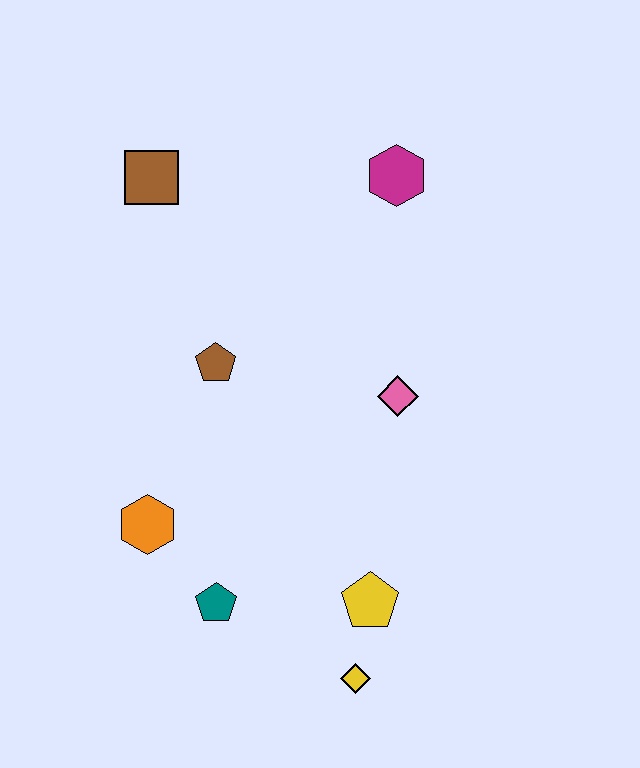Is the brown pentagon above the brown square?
No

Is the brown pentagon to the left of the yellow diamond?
Yes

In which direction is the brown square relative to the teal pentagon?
The brown square is above the teal pentagon.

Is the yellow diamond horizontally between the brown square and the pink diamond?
Yes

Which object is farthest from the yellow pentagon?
The brown square is farthest from the yellow pentagon.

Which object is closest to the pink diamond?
The brown pentagon is closest to the pink diamond.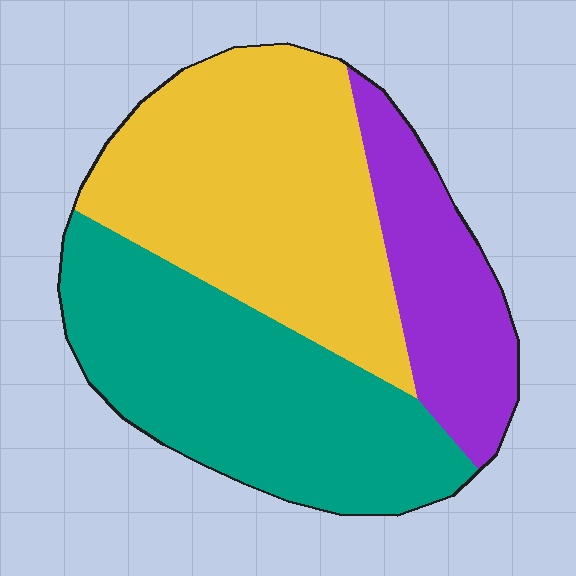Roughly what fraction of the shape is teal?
Teal takes up between a third and a half of the shape.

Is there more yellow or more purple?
Yellow.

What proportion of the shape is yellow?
Yellow covers about 40% of the shape.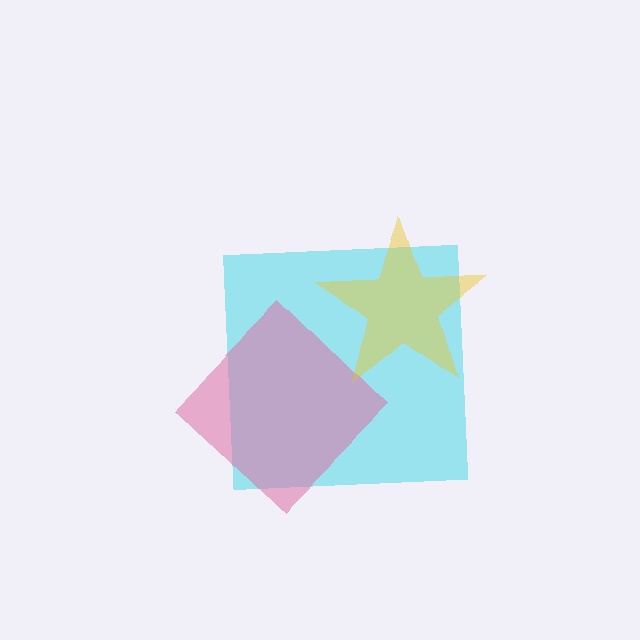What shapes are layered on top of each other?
The layered shapes are: a cyan square, a pink diamond, a yellow star.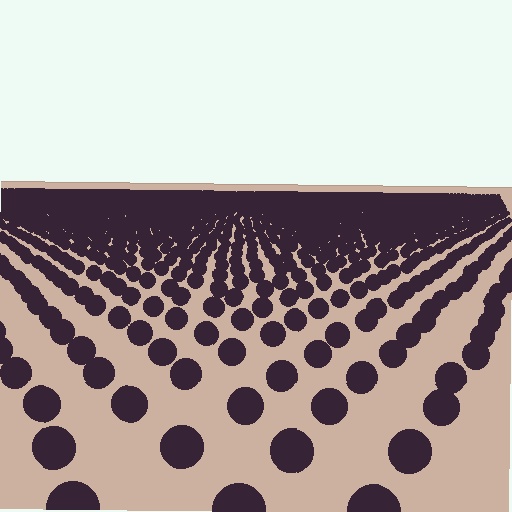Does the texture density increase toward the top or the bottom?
Density increases toward the top.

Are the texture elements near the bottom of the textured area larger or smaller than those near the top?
Larger. Near the bottom, elements are closer to the viewer and appear at a bigger on-screen size.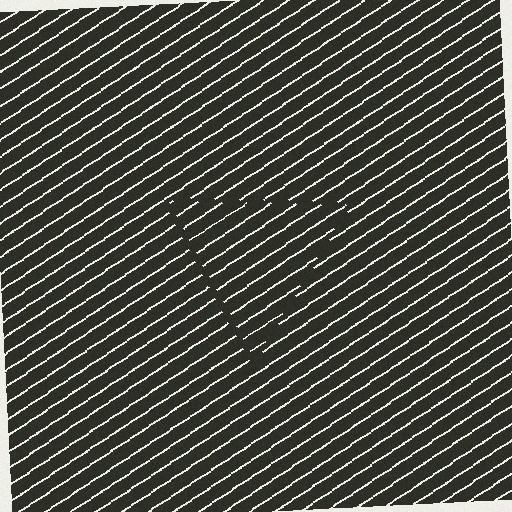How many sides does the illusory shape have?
3 sides — the line-ends trace a triangle.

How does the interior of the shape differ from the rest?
The interior of the shape contains the same grating, shifted by half a period — the contour is defined by the phase discontinuity where line-ends from the inner and outer gratings abut.